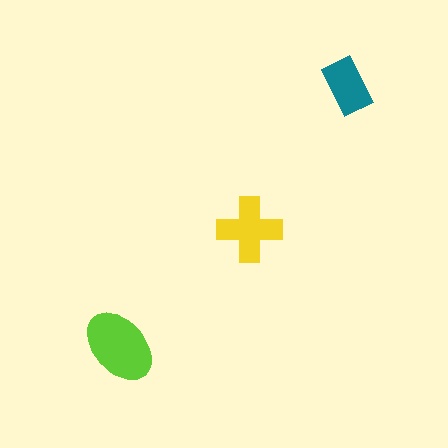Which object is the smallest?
The teal rectangle.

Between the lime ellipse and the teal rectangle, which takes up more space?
The lime ellipse.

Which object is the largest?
The lime ellipse.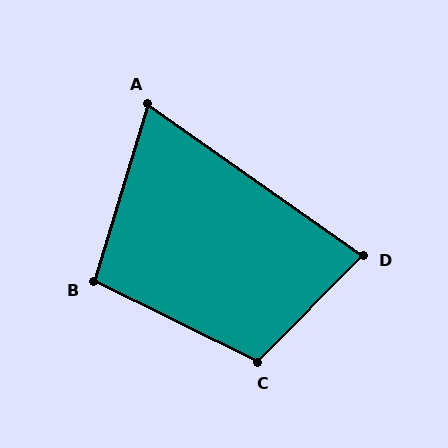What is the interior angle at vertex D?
Approximately 81 degrees (acute).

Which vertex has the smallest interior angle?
A, at approximately 72 degrees.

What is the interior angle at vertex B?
Approximately 99 degrees (obtuse).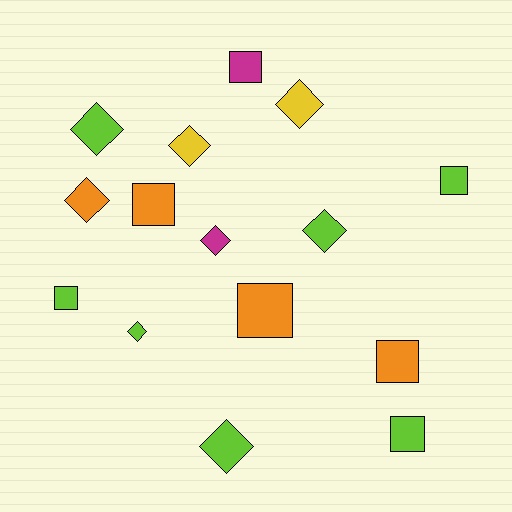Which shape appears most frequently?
Diamond, with 8 objects.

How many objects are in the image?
There are 15 objects.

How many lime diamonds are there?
There are 4 lime diamonds.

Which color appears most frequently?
Lime, with 7 objects.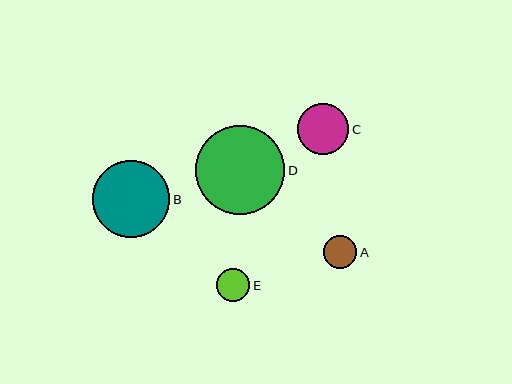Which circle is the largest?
Circle D is the largest with a size of approximately 89 pixels.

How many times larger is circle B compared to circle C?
Circle B is approximately 1.5 times the size of circle C.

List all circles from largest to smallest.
From largest to smallest: D, B, C, A, E.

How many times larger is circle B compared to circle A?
Circle B is approximately 2.3 times the size of circle A.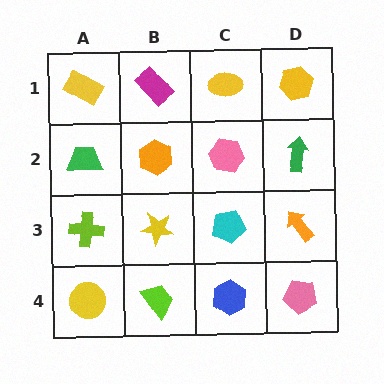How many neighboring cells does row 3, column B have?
4.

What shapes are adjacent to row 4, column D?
An orange arrow (row 3, column D), a blue hexagon (row 4, column C).